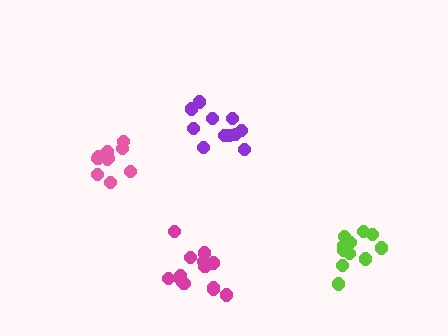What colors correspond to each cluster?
The clusters are colored: pink, purple, magenta, lime.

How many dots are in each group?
Group 1: 10 dots, Group 2: 11 dots, Group 3: 14 dots, Group 4: 11 dots (46 total).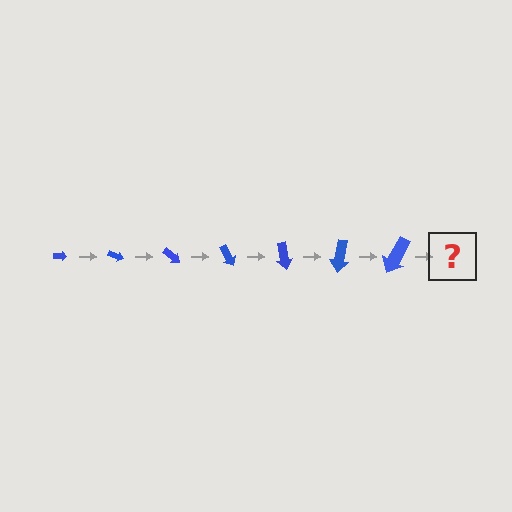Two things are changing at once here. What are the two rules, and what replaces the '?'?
The two rules are that the arrow grows larger each step and it rotates 20 degrees each step. The '?' should be an arrow, larger than the previous one and rotated 140 degrees from the start.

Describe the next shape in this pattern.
It should be an arrow, larger than the previous one and rotated 140 degrees from the start.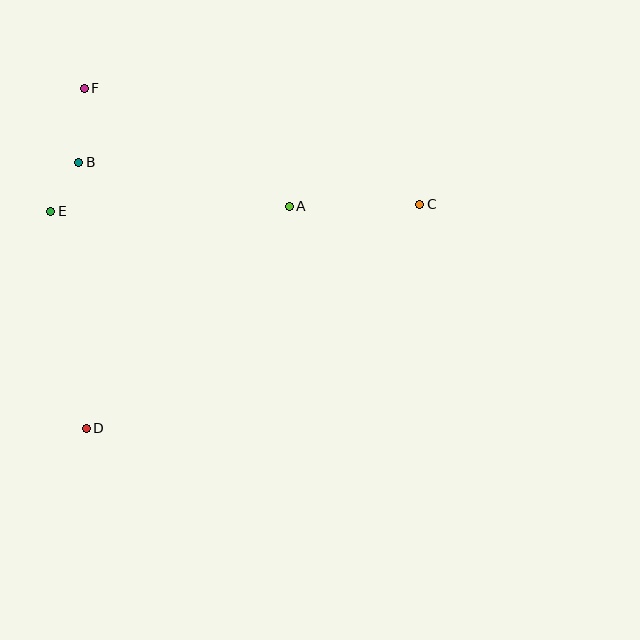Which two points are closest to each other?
Points B and E are closest to each other.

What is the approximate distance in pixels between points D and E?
The distance between D and E is approximately 220 pixels.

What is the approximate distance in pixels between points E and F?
The distance between E and F is approximately 128 pixels.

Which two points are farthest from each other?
Points C and D are farthest from each other.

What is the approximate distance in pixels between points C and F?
The distance between C and F is approximately 355 pixels.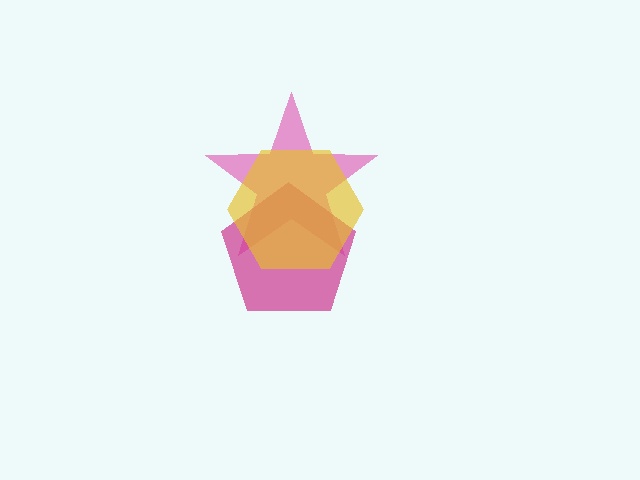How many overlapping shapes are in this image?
There are 3 overlapping shapes in the image.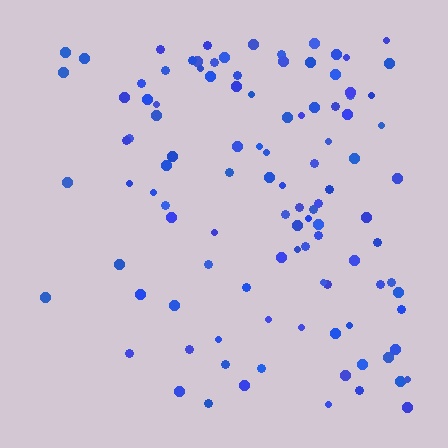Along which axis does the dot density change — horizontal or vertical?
Horizontal.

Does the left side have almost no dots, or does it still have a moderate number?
Still a moderate number, just noticeably fewer than the right.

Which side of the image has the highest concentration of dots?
The right.